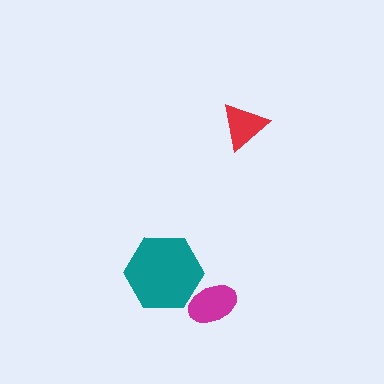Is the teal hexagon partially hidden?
No, no other shape covers it.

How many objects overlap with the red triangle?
0 objects overlap with the red triangle.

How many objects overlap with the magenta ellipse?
1 object overlaps with the magenta ellipse.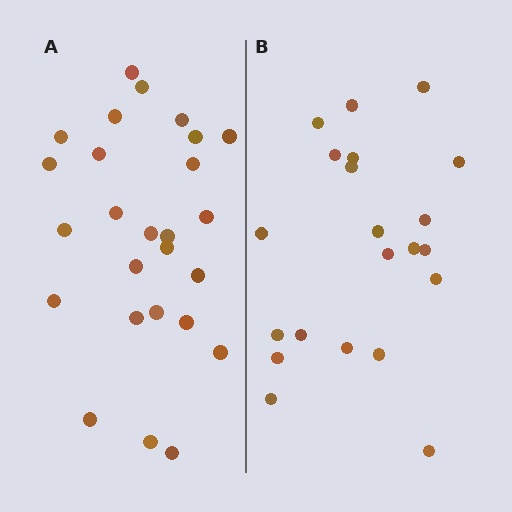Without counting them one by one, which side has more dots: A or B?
Region A (the left region) has more dots.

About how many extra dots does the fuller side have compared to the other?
Region A has about 5 more dots than region B.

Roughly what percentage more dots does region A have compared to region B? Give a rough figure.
About 25% more.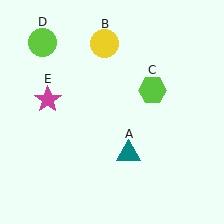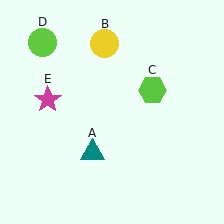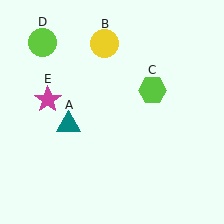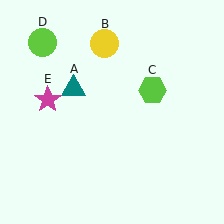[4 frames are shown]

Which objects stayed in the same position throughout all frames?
Yellow circle (object B) and lime hexagon (object C) and lime circle (object D) and magenta star (object E) remained stationary.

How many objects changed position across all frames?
1 object changed position: teal triangle (object A).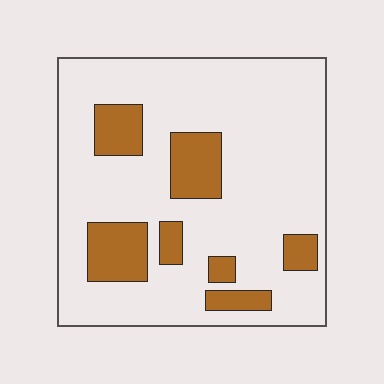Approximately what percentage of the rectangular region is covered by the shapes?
Approximately 20%.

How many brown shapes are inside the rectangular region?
7.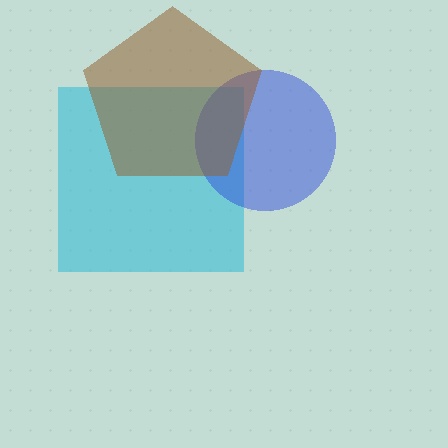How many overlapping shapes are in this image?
There are 3 overlapping shapes in the image.